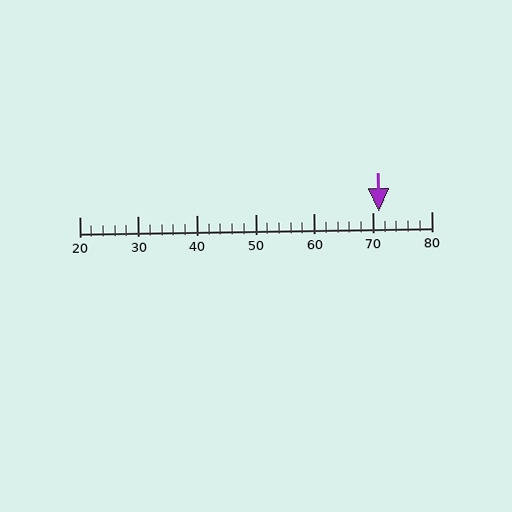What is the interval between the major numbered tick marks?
The major tick marks are spaced 10 units apart.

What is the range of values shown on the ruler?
The ruler shows values from 20 to 80.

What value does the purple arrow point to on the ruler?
The purple arrow points to approximately 71.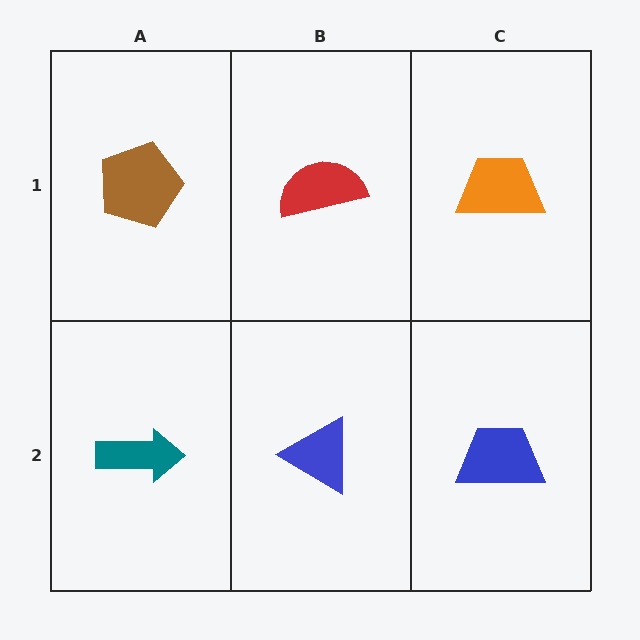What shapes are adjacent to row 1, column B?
A blue triangle (row 2, column B), a brown pentagon (row 1, column A), an orange trapezoid (row 1, column C).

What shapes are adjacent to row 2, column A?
A brown pentagon (row 1, column A), a blue triangle (row 2, column B).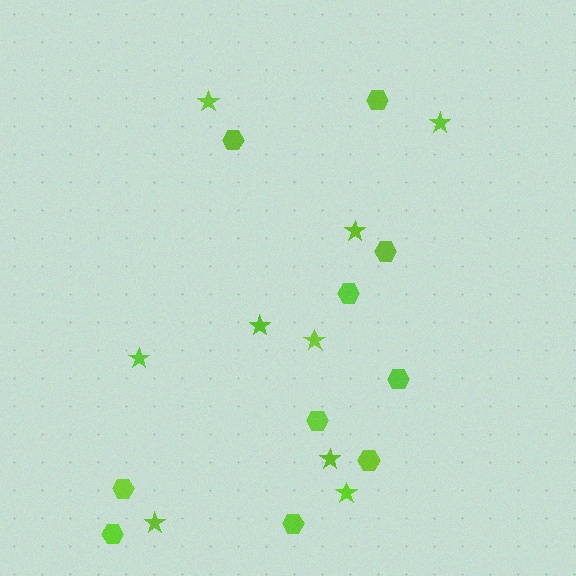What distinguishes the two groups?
There are 2 groups: one group of hexagons (10) and one group of stars (9).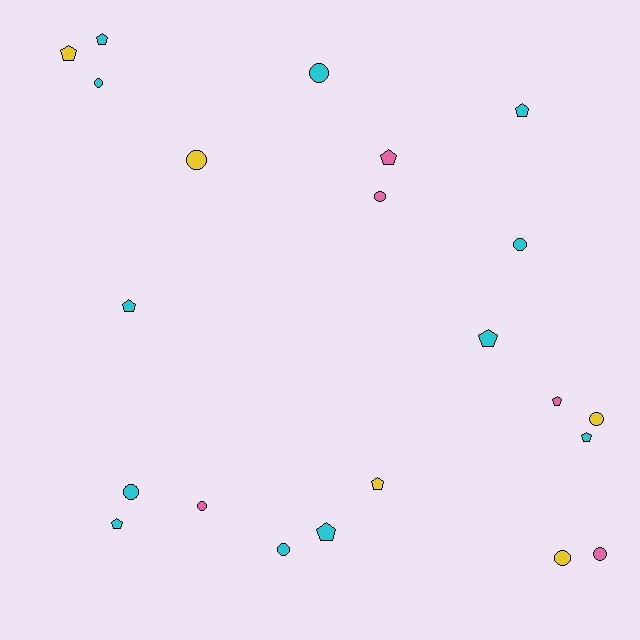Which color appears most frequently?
Cyan, with 12 objects.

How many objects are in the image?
There are 22 objects.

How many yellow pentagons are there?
There are 2 yellow pentagons.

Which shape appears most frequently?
Pentagon, with 11 objects.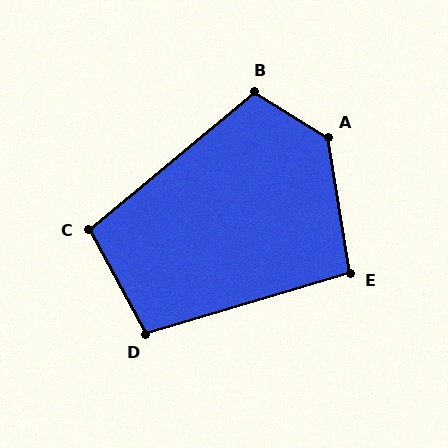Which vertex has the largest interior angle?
A, at approximately 131 degrees.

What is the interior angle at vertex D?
Approximately 102 degrees (obtuse).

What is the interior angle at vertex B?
Approximately 109 degrees (obtuse).